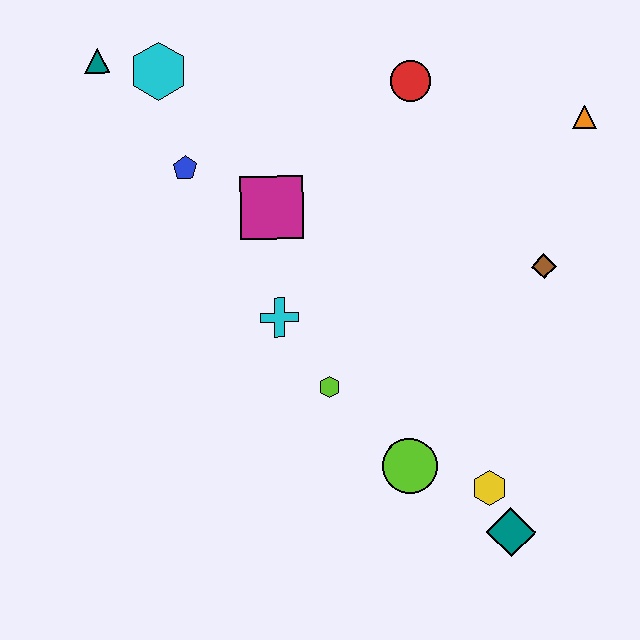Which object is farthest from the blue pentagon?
The teal diamond is farthest from the blue pentagon.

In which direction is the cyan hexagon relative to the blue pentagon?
The cyan hexagon is above the blue pentagon.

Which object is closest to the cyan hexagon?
The teal triangle is closest to the cyan hexagon.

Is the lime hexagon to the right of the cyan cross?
Yes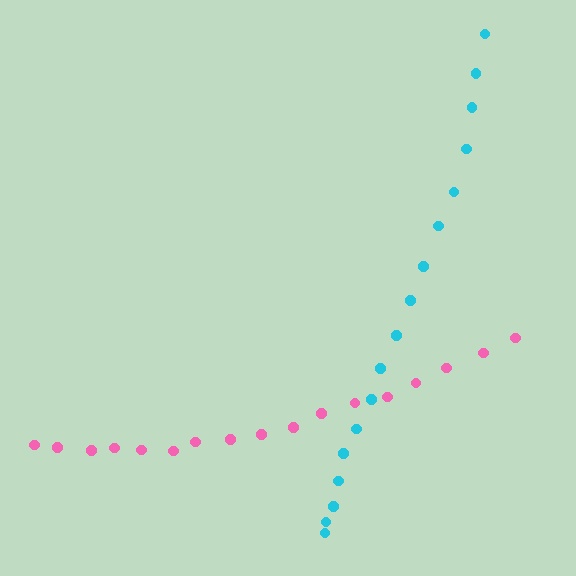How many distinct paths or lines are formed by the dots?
There are 2 distinct paths.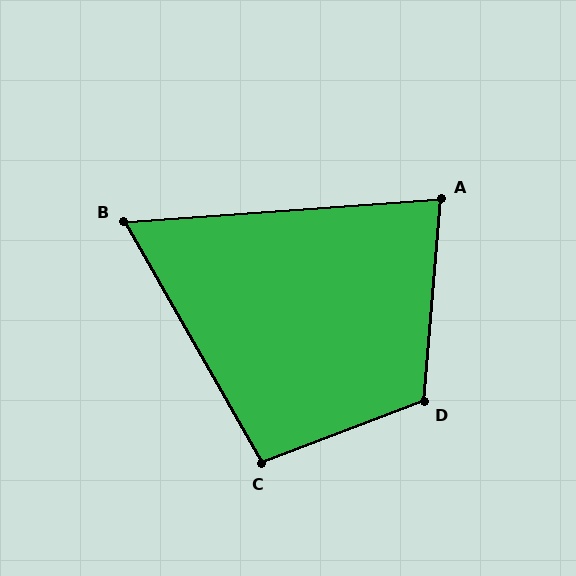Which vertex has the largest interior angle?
D, at approximately 116 degrees.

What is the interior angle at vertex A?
Approximately 81 degrees (acute).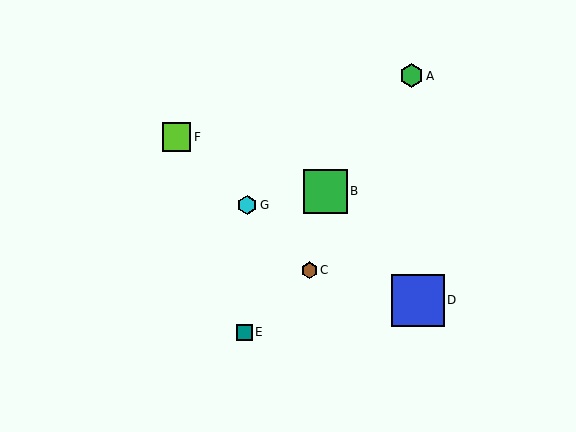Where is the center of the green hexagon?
The center of the green hexagon is at (411, 76).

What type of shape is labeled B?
Shape B is a green square.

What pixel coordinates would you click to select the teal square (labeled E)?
Click at (244, 332) to select the teal square E.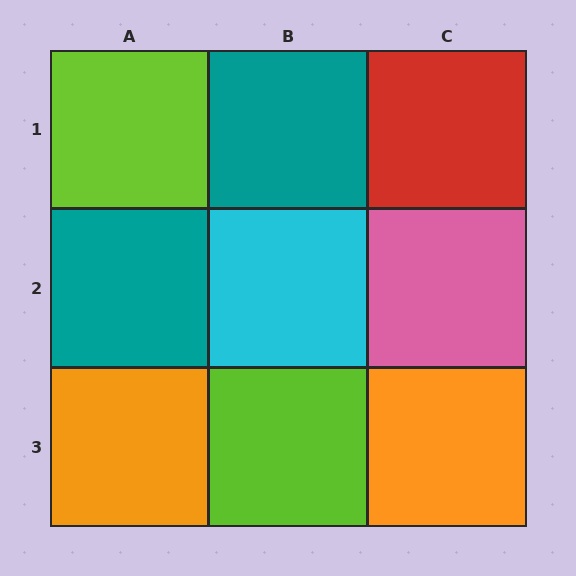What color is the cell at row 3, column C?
Orange.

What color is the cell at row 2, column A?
Teal.